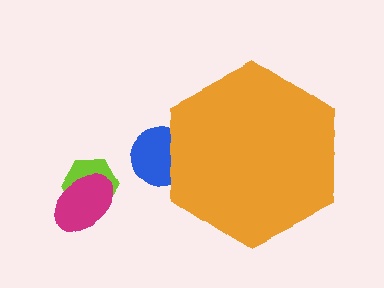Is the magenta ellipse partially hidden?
No, the magenta ellipse is fully visible.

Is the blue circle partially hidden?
Yes, the blue circle is partially hidden behind the orange hexagon.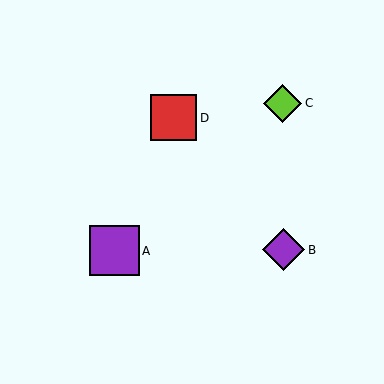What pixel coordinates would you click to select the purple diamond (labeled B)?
Click at (284, 250) to select the purple diamond B.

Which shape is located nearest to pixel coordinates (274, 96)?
The lime diamond (labeled C) at (282, 103) is nearest to that location.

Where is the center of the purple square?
The center of the purple square is at (115, 251).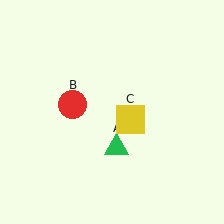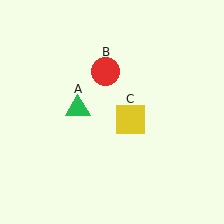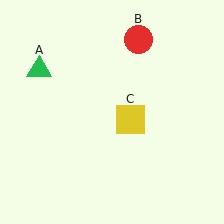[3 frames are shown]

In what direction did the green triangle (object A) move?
The green triangle (object A) moved up and to the left.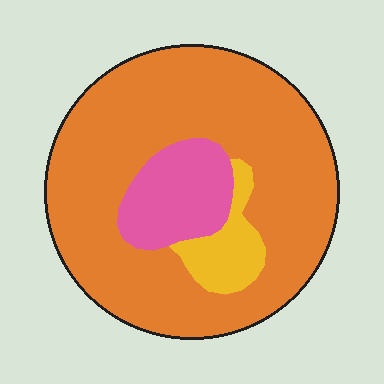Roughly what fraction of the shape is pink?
Pink takes up about one eighth (1/8) of the shape.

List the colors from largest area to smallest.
From largest to smallest: orange, pink, yellow.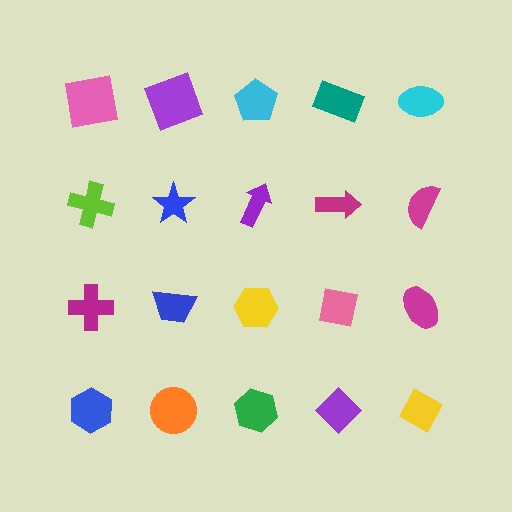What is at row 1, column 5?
A cyan ellipse.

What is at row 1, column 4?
A teal rectangle.